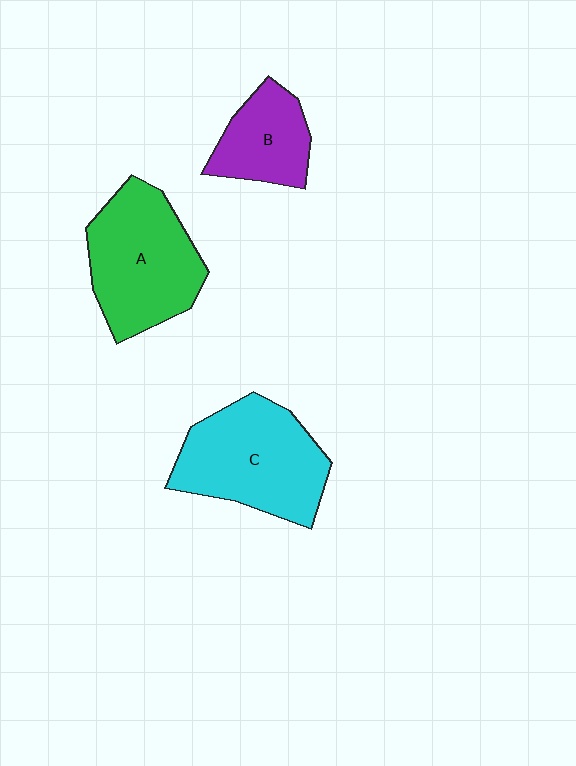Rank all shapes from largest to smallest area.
From largest to smallest: C (cyan), A (green), B (purple).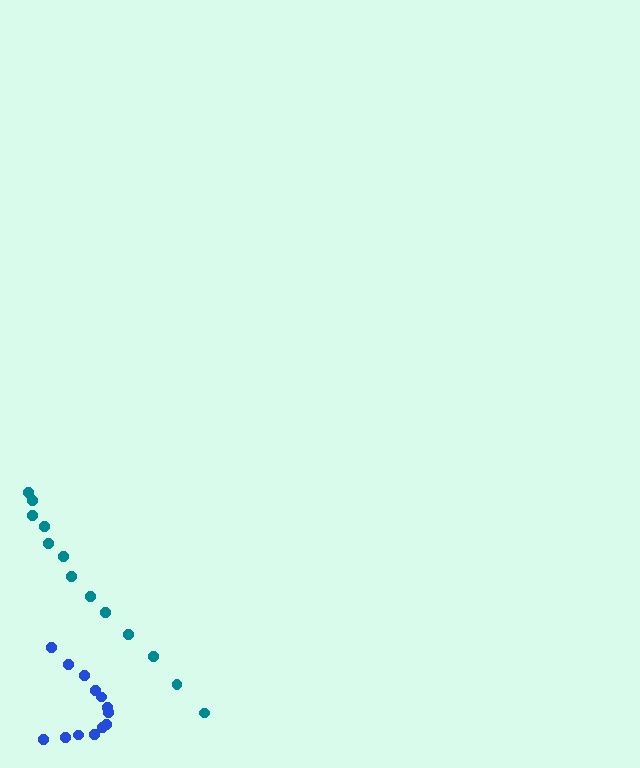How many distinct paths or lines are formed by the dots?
There are 2 distinct paths.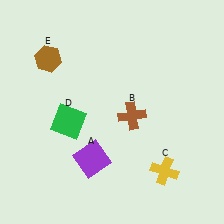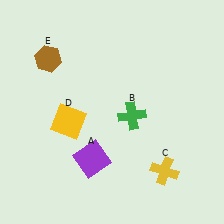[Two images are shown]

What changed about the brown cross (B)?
In Image 1, B is brown. In Image 2, it changed to green.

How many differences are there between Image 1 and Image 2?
There are 2 differences between the two images.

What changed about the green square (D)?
In Image 1, D is green. In Image 2, it changed to yellow.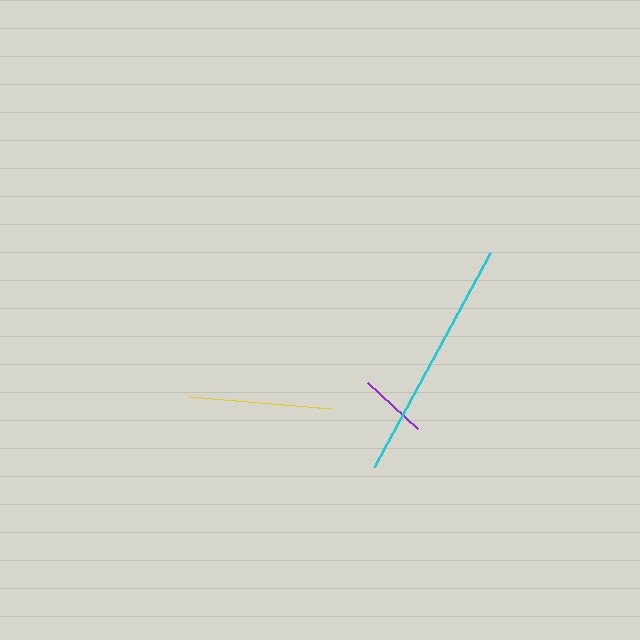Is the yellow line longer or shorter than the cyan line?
The cyan line is longer than the yellow line.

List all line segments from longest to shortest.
From longest to shortest: cyan, yellow, purple.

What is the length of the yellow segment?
The yellow segment is approximately 142 pixels long.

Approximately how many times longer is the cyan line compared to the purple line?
The cyan line is approximately 3.6 times the length of the purple line.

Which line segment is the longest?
The cyan line is the longest at approximately 244 pixels.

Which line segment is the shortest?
The purple line is the shortest at approximately 68 pixels.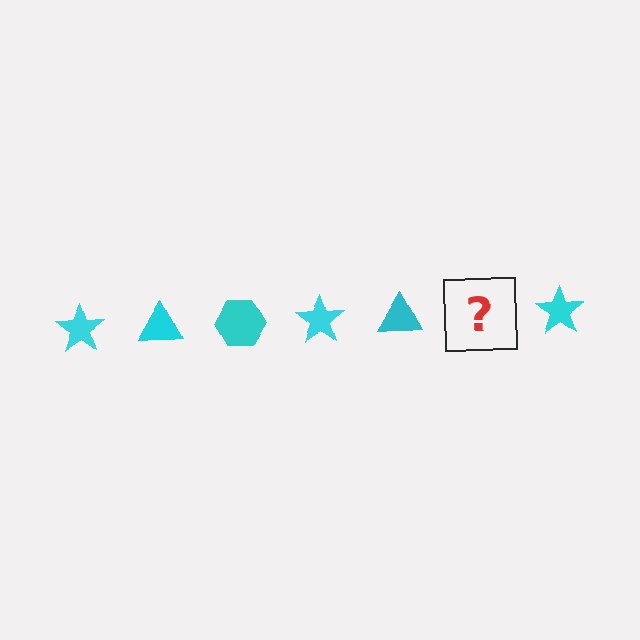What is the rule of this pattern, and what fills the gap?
The rule is that the pattern cycles through star, triangle, hexagon shapes in cyan. The gap should be filled with a cyan hexagon.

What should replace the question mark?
The question mark should be replaced with a cyan hexagon.